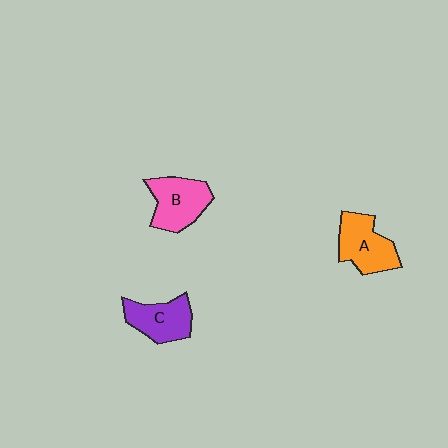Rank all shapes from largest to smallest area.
From largest to smallest: B (pink), A (orange), C (purple).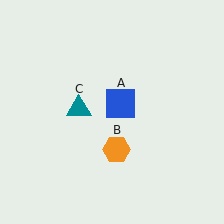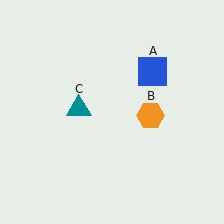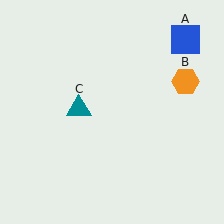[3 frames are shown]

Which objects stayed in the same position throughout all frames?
Teal triangle (object C) remained stationary.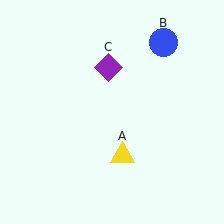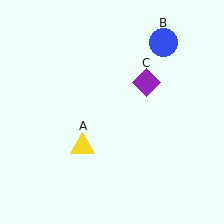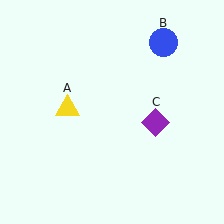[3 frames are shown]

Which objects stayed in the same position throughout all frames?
Blue circle (object B) remained stationary.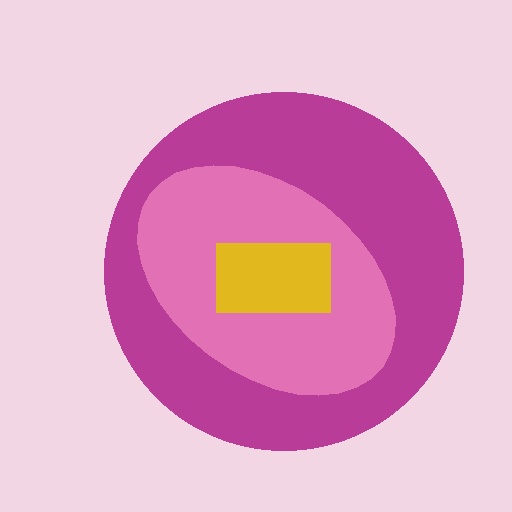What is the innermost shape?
The yellow rectangle.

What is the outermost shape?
The magenta circle.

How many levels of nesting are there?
3.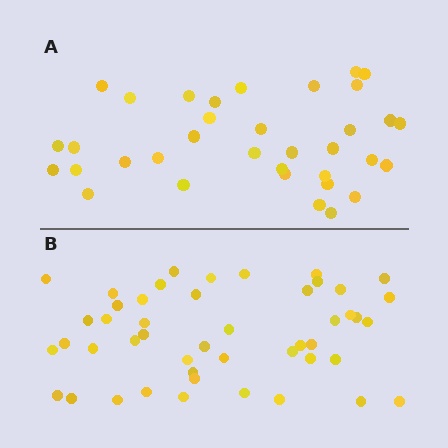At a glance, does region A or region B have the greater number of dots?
Region B (the bottom region) has more dots.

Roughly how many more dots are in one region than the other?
Region B has roughly 12 or so more dots than region A.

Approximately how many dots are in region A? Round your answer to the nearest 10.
About 40 dots. (The exact count is 35, which rounds to 40.)